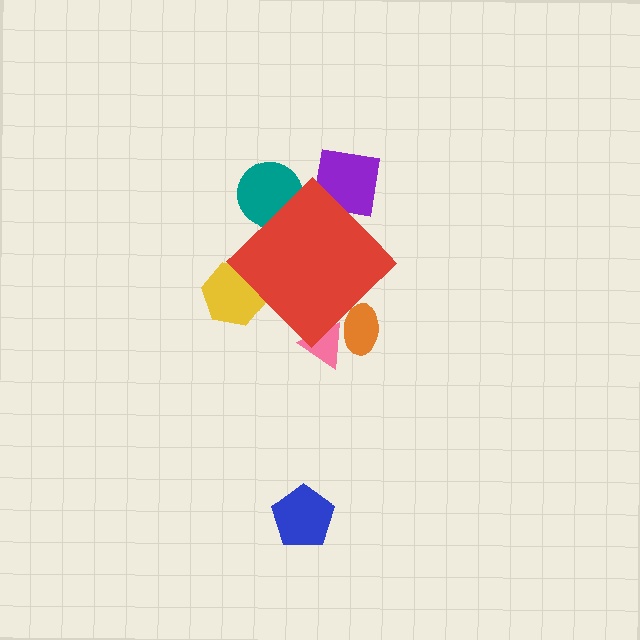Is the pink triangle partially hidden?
Yes, the pink triangle is partially hidden behind the red diamond.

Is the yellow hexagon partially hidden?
Yes, the yellow hexagon is partially hidden behind the red diamond.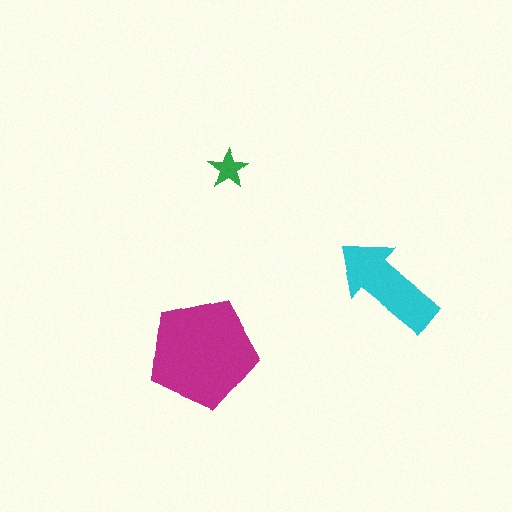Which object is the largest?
The magenta pentagon.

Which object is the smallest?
The green star.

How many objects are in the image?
There are 3 objects in the image.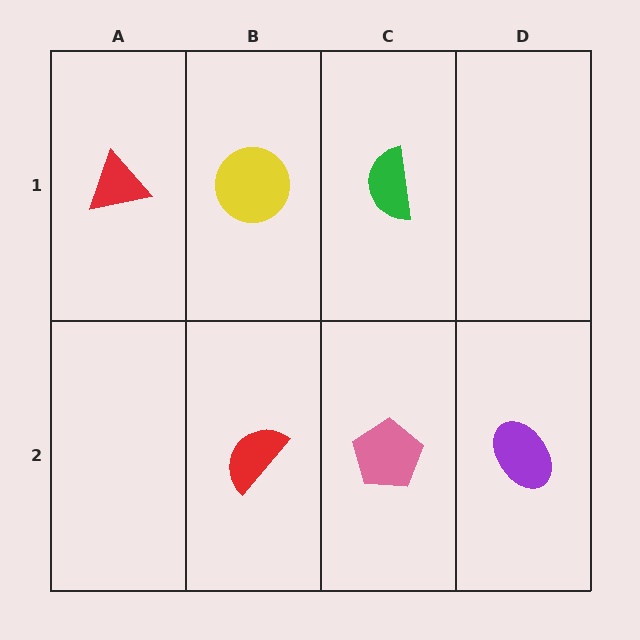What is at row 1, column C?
A green semicircle.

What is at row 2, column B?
A red semicircle.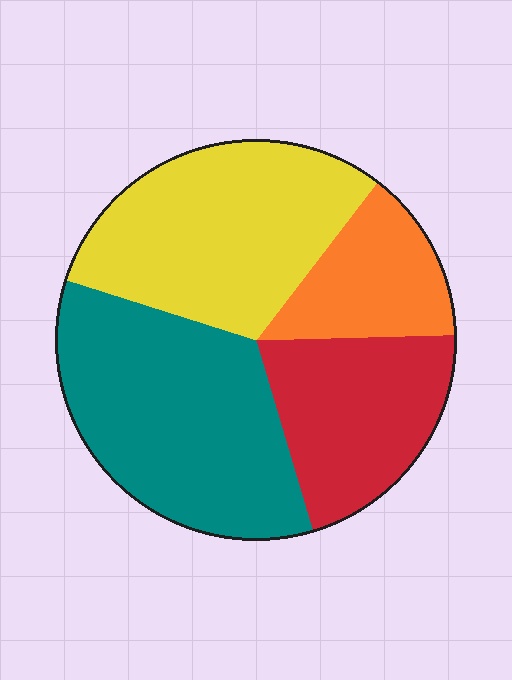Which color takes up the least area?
Orange, at roughly 15%.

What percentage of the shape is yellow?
Yellow takes up between a sixth and a third of the shape.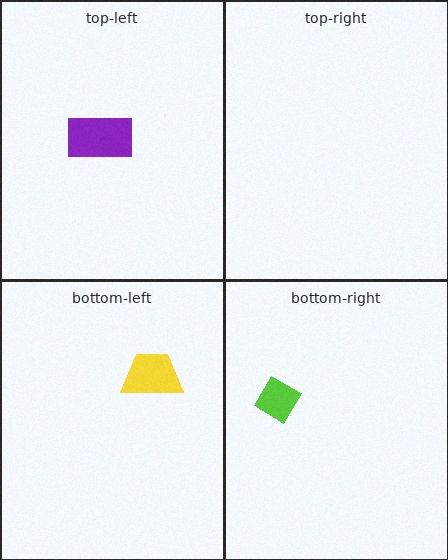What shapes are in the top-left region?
The purple rectangle.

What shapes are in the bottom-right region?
The lime diamond.